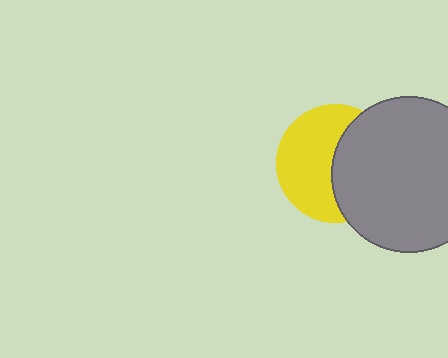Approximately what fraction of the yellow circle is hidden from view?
Roughly 45% of the yellow circle is hidden behind the gray circle.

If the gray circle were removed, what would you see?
You would see the complete yellow circle.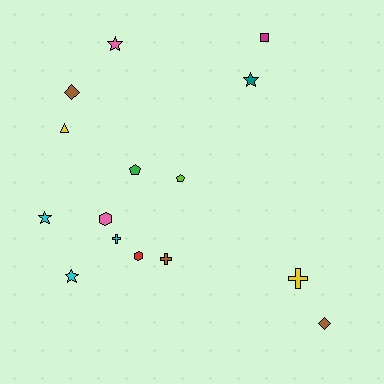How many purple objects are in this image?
There are no purple objects.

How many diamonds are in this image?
There are 2 diamonds.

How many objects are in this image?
There are 15 objects.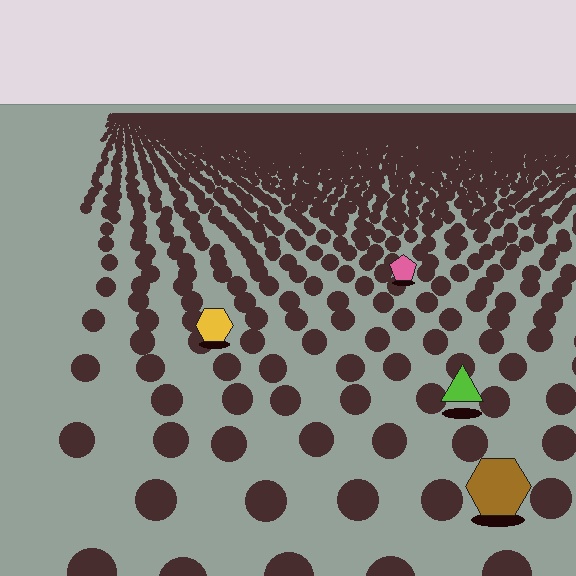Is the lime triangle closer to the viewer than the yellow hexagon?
Yes. The lime triangle is closer — you can tell from the texture gradient: the ground texture is coarser near it.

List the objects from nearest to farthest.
From nearest to farthest: the brown hexagon, the lime triangle, the yellow hexagon, the pink pentagon.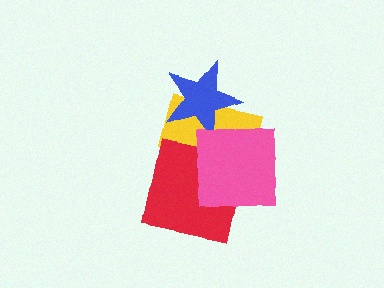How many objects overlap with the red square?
2 objects overlap with the red square.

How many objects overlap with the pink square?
2 objects overlap with the pink square.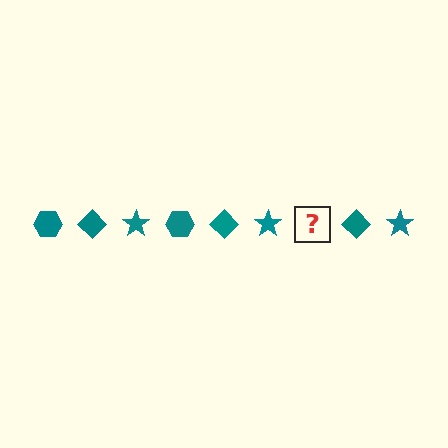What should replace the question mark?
The question mark should be replaced with a teal hexagon.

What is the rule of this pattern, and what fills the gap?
The rule is that the pattern cycles through hexagon, diamond, star shapes in teal. The gap should be filled with a teal hexagon.